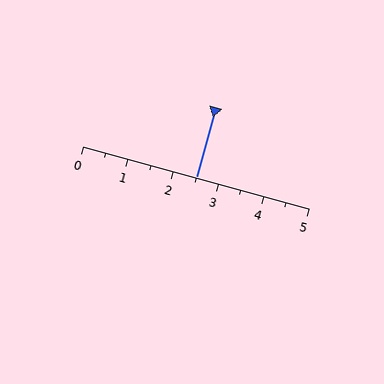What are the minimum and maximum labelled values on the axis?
The axis runs from 0 to 5.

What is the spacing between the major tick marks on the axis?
The major ticks are spaced 1 apart.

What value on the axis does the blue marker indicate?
The marker indicates approximately 2.5.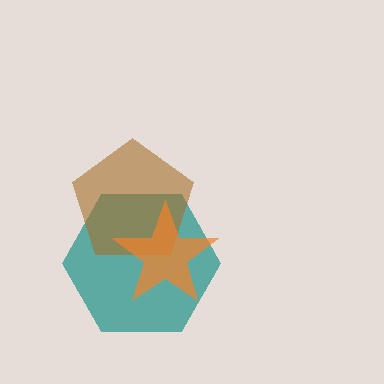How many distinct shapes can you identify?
There are 3 distinct shapes: a teal hexagon, a brown pentagon, an orange star.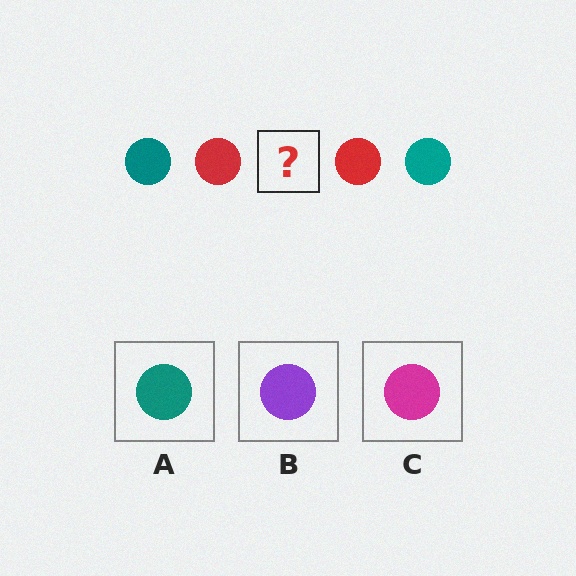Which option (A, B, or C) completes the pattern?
A.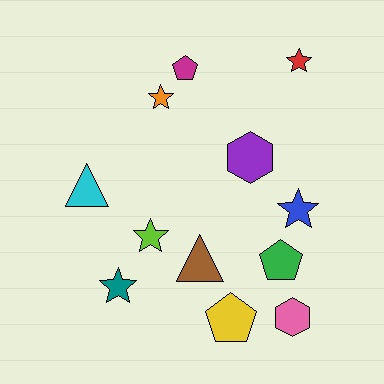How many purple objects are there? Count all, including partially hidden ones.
There is 1 purple object.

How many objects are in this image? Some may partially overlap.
There are 12 objects.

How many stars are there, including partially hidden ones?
There are 5 stars.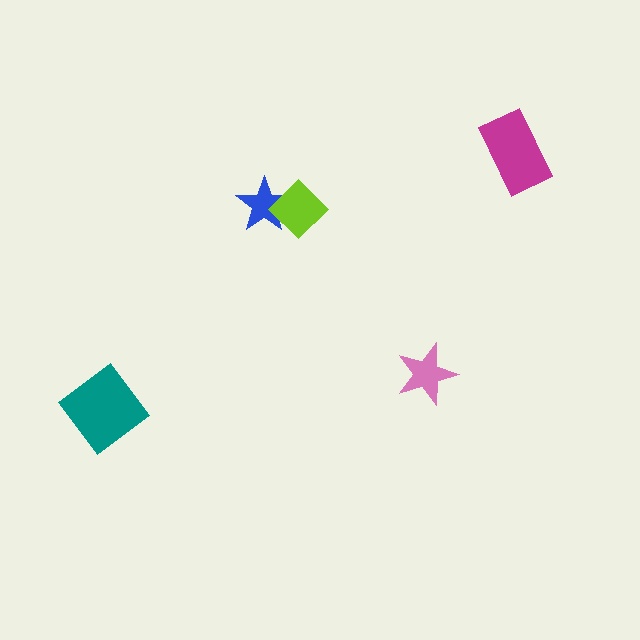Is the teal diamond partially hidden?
No, no other shape covers it.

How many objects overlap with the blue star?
1 object overlaps with the blue star.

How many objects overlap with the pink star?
0 objects overlap with the pink star.